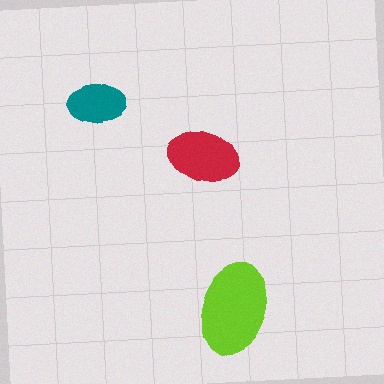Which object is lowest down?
The lime ellipse is bottommost.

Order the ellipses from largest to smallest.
the lime one, the red one, the teal one.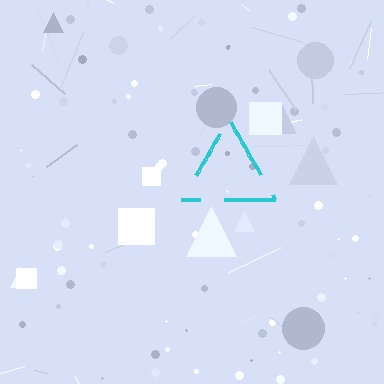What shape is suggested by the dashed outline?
The dashed outline suggests a triangle.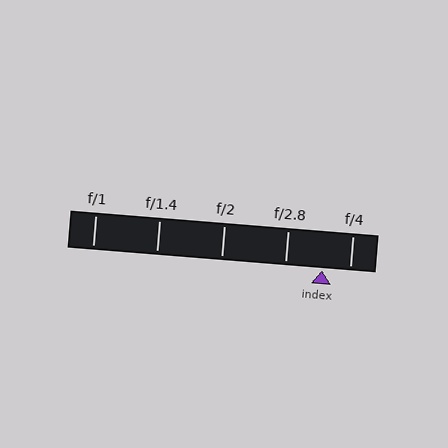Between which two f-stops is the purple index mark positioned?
The index mark is between f/2.8 and f/4.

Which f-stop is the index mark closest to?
The index mark is closest to f/4.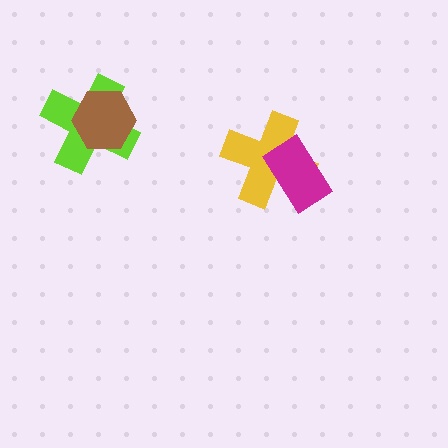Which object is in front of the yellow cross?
The magenta rectangle is in front of the yellow cross.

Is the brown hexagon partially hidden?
No, no other shape covers it.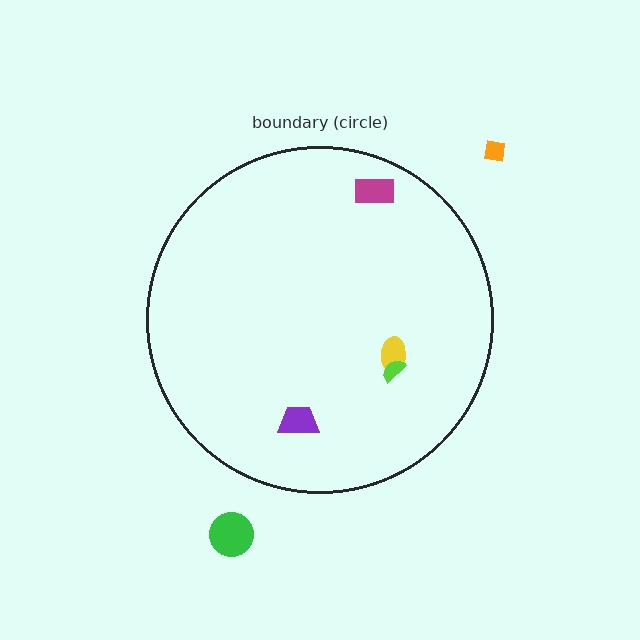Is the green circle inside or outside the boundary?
Outside.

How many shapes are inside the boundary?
4 inside, 2 outside.